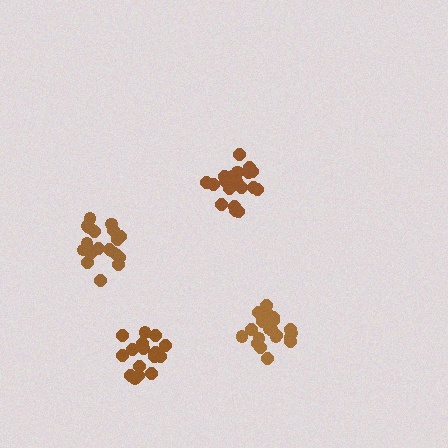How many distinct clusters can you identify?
There are 4 distinct clusters.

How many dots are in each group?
Group 1: 20 dots, Group 2: 18 dots, Group 3: 19 dots, Group 4: 21 dots (78 total).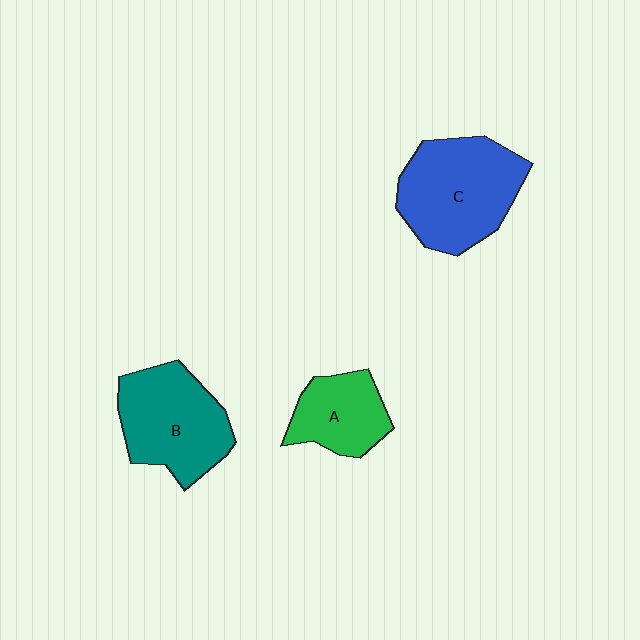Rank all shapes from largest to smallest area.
From largest to smallest: C (blue), B (teal), A (green).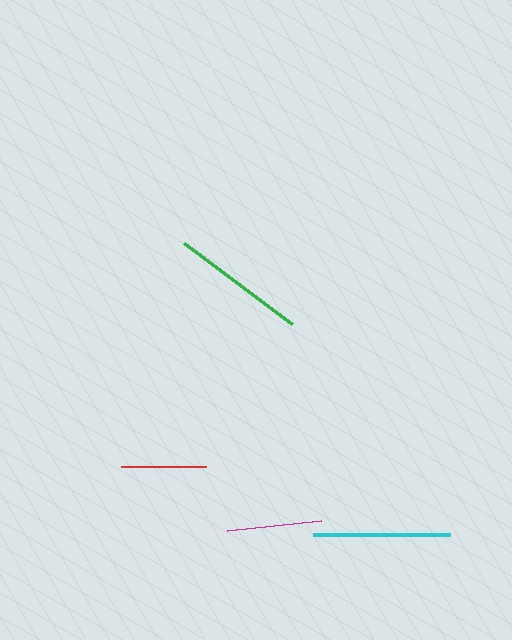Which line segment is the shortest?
The red line is the shortest at approximately 85 pixels.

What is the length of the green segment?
The green segment is approximately 135 pixels long.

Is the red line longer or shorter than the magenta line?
The magenta line is longer than the red line.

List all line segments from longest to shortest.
From longest to shortest: cyan, green, magenta, red.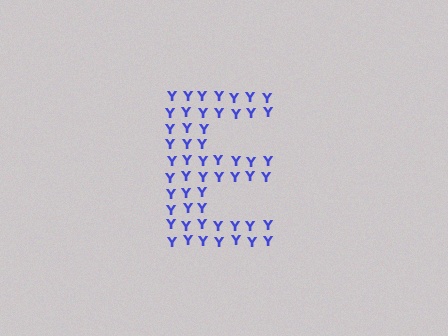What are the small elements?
The small elements are letter Y's.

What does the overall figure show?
The overall figure shows the letter E.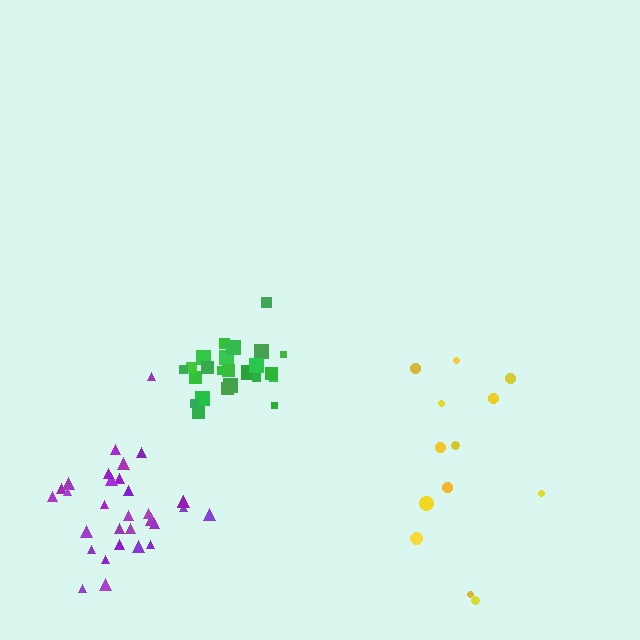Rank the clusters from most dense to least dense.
green, purple, yellow.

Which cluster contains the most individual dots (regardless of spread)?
Purple (31).